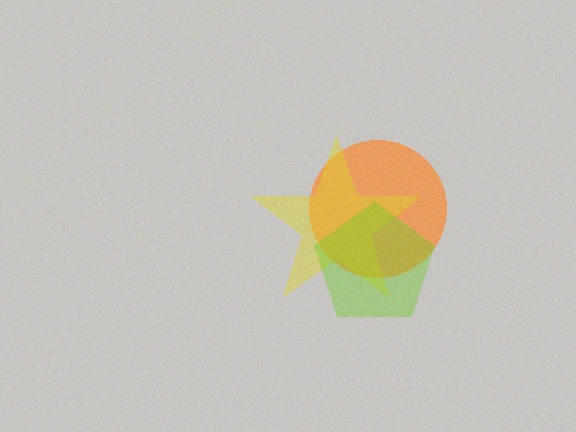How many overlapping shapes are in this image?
There are 3 overlapping shapes in the image.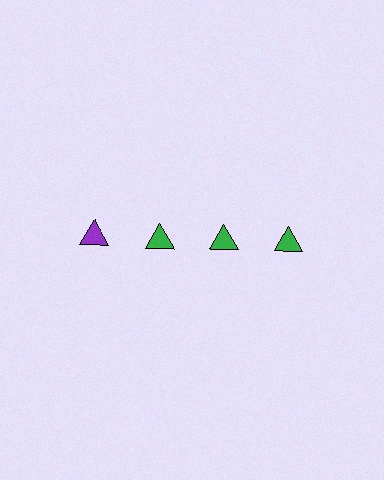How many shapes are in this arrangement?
There are 4 shapes arranged in a grid pattern.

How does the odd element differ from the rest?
It has a different color: purple instead of green.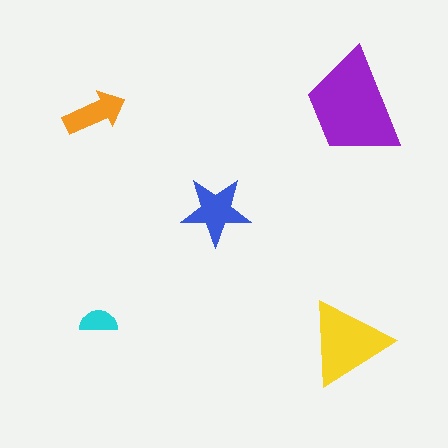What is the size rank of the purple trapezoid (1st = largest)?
1st.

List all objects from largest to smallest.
The purple trapezoid, the yellow triangle, the blue star, the orange arrow, the cyan semicircle.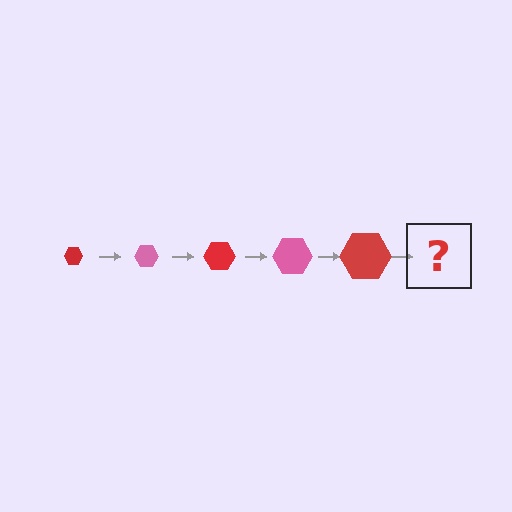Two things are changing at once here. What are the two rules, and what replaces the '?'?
The two rules are that the hexagon grows larger each step and the color cycles through red and pink. The '?' should be a pink hexagon, larger than the previous one.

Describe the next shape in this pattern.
It should be a pink hexagon, larger than the previous one.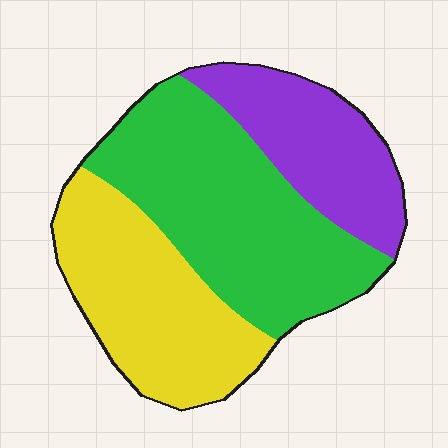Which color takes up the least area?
Purple, at roughly 25%.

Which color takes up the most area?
Green, at roughly 45%.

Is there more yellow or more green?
Green.